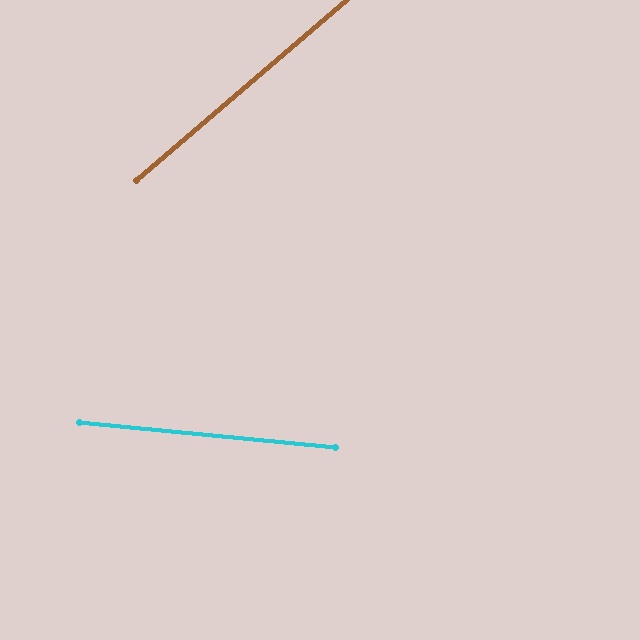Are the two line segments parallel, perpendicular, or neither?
Neither parallel nor perpendicular — they differ by about 46°.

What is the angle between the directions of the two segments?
Approximately 46 degrees.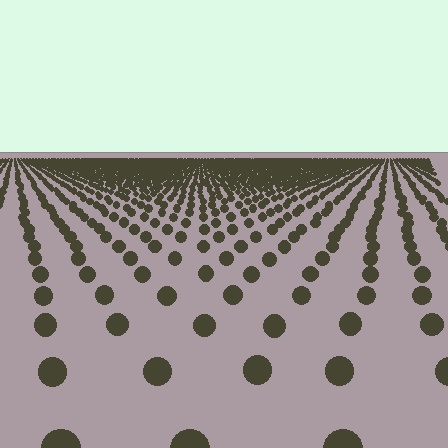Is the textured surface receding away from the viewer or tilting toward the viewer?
The surface is receding away from the viewer. Texture elements get smaller and denser toward the top.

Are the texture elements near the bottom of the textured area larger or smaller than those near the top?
Larger. Near the bottom, elements are closer to the viewer and appear at a bigger on-screen size.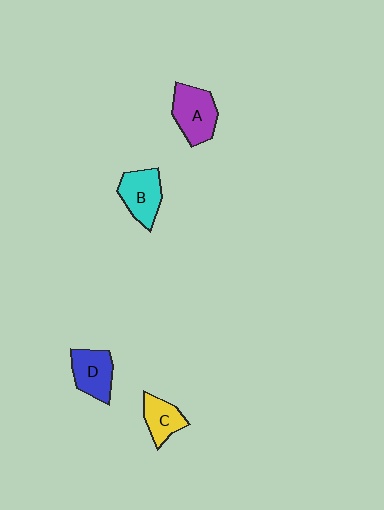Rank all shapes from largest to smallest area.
From largest to smallest: A (purple), B (cyan), D (blue), C (yellow).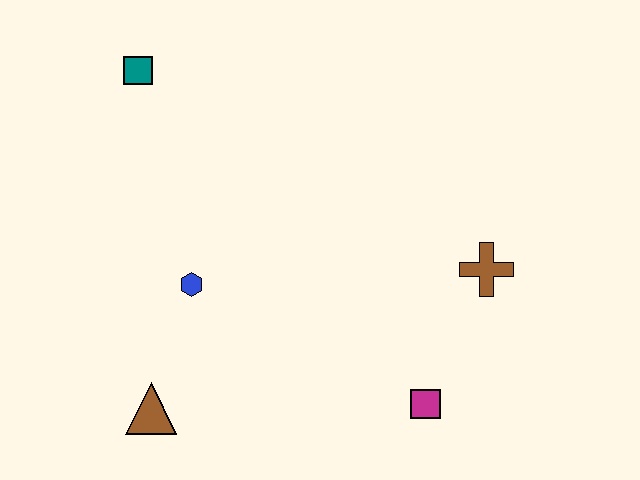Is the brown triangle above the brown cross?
No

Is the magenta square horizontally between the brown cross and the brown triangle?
Yes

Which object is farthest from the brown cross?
The teal square is farthest from the brown cross.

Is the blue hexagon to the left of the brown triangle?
No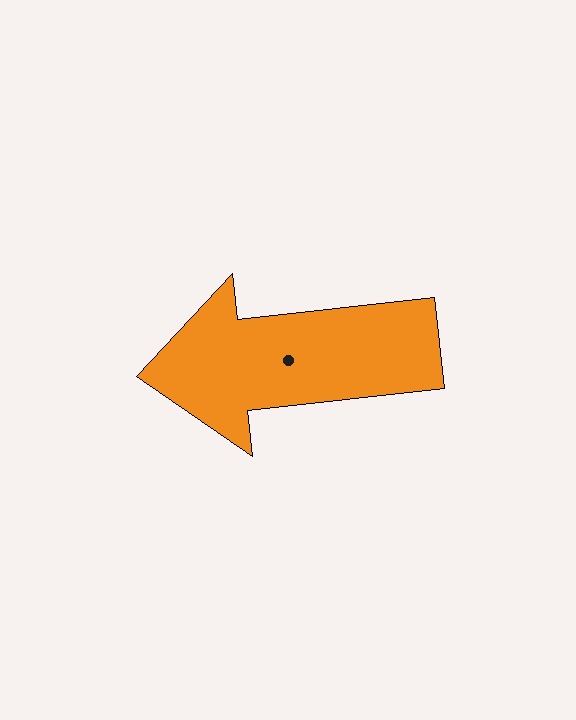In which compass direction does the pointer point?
West.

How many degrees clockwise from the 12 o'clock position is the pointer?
Approximately 264 degrees.